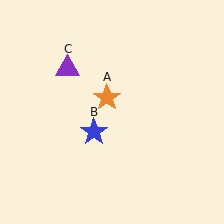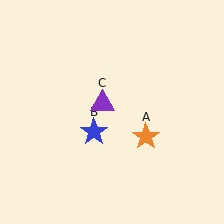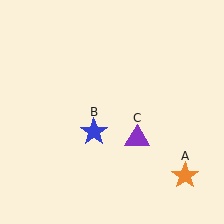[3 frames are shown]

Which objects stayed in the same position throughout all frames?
Blue star (object B) remained stationary.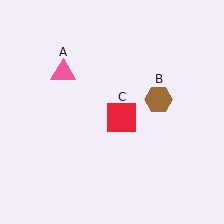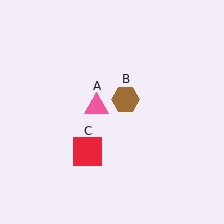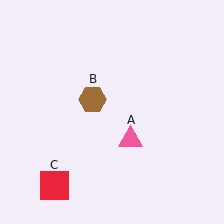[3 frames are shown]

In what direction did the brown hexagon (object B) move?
The brown hexagon (object B) moved left.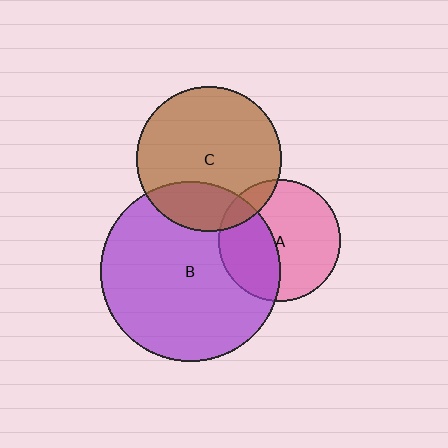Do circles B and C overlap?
Yes.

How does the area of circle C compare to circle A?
Approximately 1.4 times.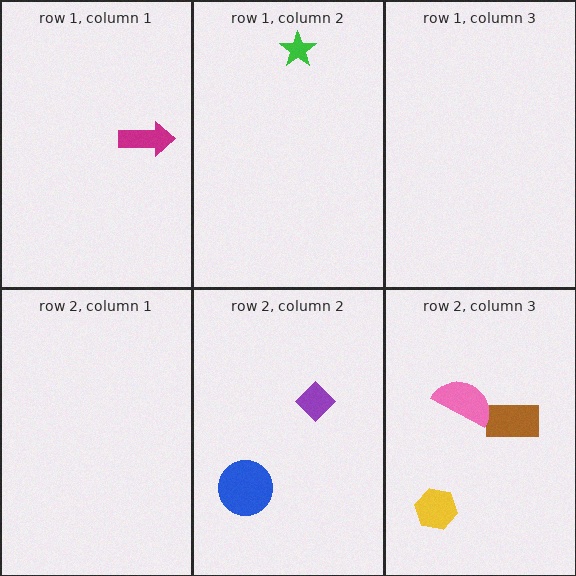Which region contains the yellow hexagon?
The row 2, column 3 region.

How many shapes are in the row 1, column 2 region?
1.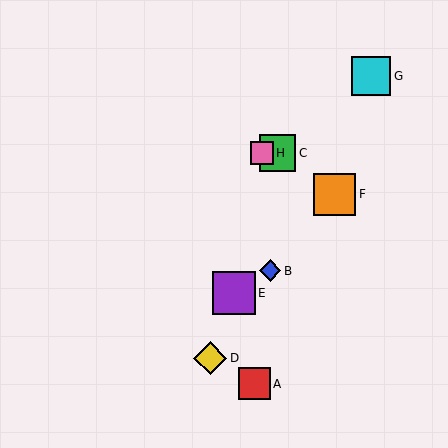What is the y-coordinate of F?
Object F is at y≈194.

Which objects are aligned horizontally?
Objects C, H are aligned horizontally.